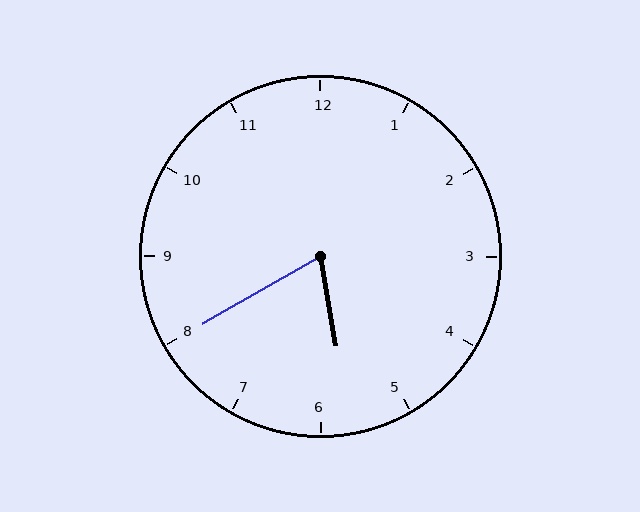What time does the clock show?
5:40.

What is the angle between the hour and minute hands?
Approximately 70 degrees.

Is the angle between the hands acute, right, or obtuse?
It is acute.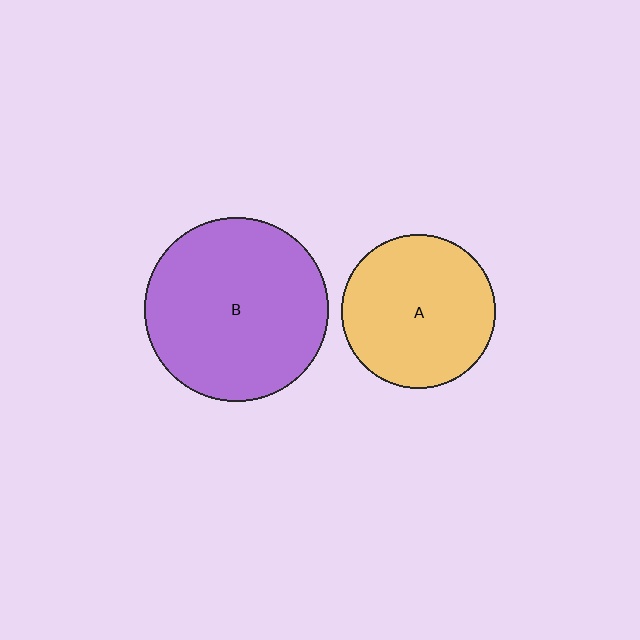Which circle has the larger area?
Circle B (purple).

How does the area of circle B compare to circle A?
Approximately 1.4 times.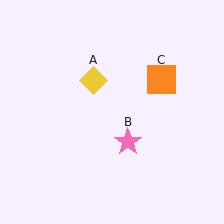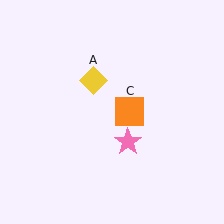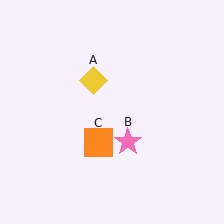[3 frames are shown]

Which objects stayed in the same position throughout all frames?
Yellow diamond (object A) and pink star (object B) remained stationary.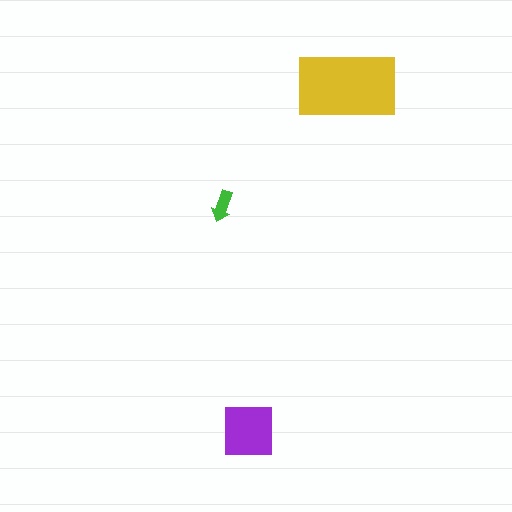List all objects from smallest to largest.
The green arrow, the purple square, the yellow rectangle.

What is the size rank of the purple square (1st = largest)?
2nd.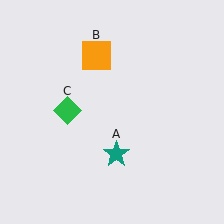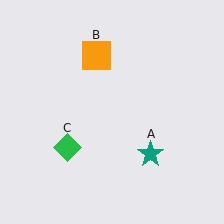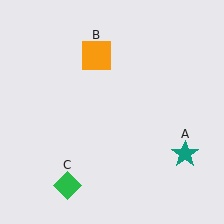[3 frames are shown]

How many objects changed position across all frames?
2 objects changed position: teal star (object A), green diamond (object C).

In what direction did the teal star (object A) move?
The teal star (object A) moved right.